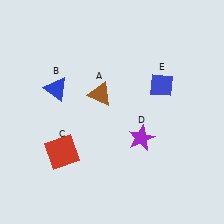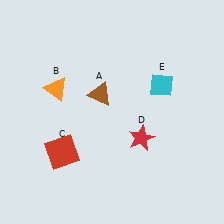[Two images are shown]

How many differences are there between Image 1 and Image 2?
There are 3 differences between the two images.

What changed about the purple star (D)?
In Image 1, D is purple. In Image 2, it changed to red.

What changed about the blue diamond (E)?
In Image 1, E is blue. In Image 2, it changed to cyan.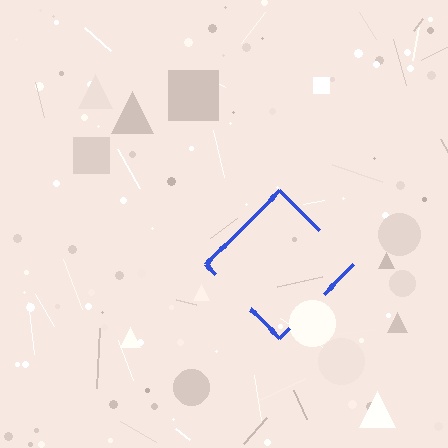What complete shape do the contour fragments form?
The contour fragments form a diamond.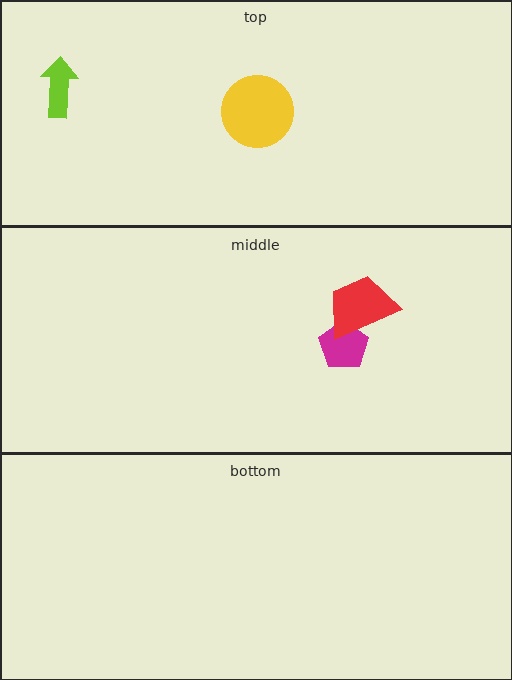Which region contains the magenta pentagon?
The middle region.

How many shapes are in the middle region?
2.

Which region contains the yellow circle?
The top region.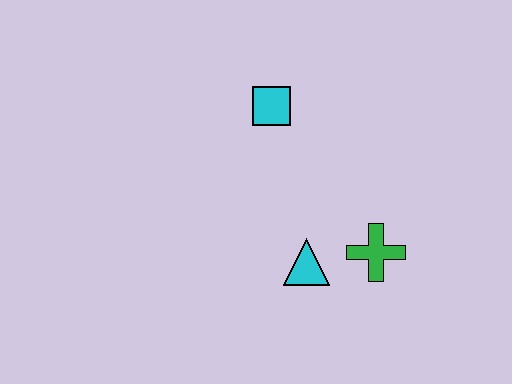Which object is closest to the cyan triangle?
The green cross is closest to the cyan triangle.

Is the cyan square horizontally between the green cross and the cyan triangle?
No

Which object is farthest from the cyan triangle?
The cyan square is farthest from the cyan triangle.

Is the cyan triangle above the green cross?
No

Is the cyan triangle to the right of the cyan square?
Yes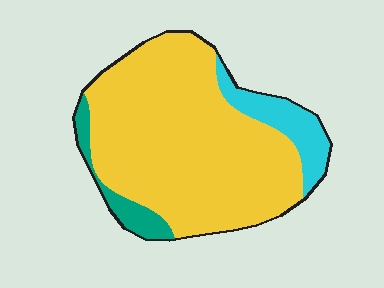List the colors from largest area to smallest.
From largest to smallest: yellow, cyan, teal.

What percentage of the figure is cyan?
Cyan covers roughly 10% of the figure.